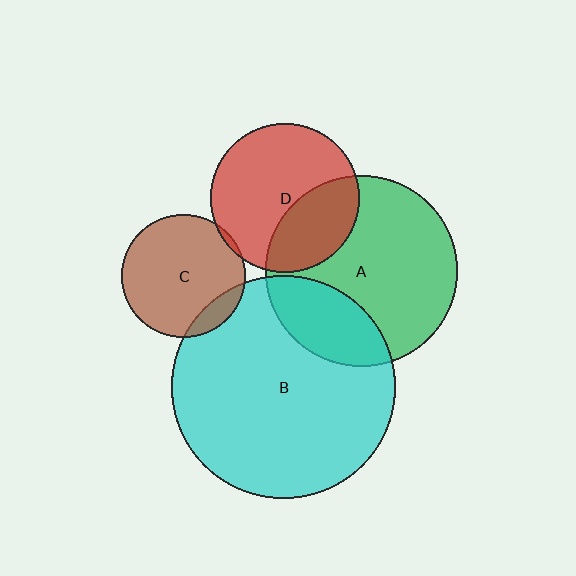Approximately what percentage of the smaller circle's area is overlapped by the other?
Approximately 5%.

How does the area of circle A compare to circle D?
Approximately 1.6 times.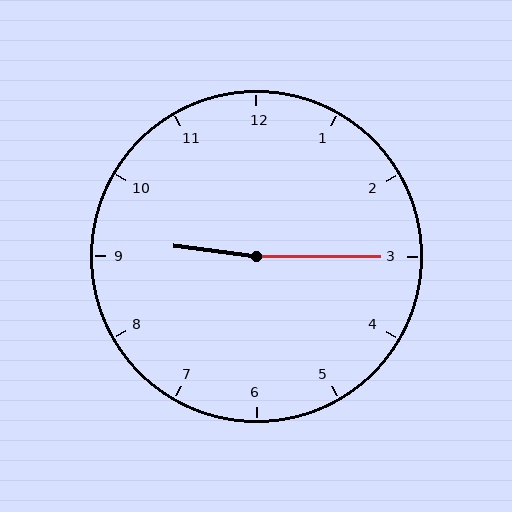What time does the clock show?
9:15.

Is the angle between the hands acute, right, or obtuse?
It is obtuse.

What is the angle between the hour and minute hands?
Approximately 172 degrees.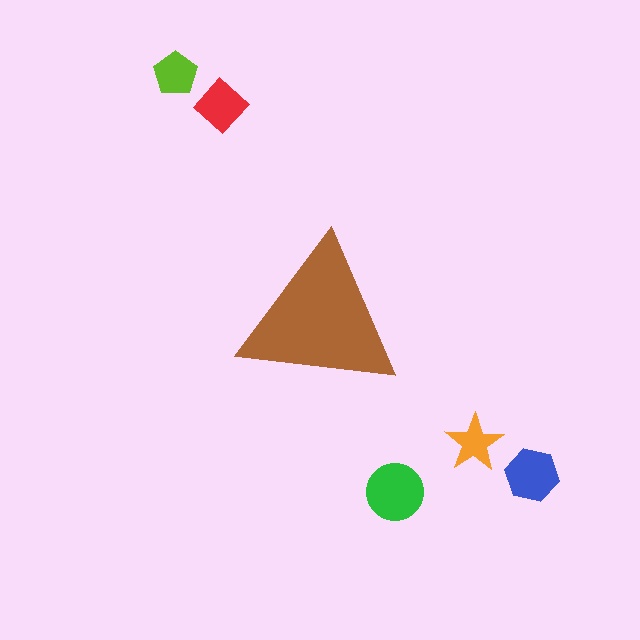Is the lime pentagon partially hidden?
No, the lime pentagon is fully visible.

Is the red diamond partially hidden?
No, the red diamond is fully visible.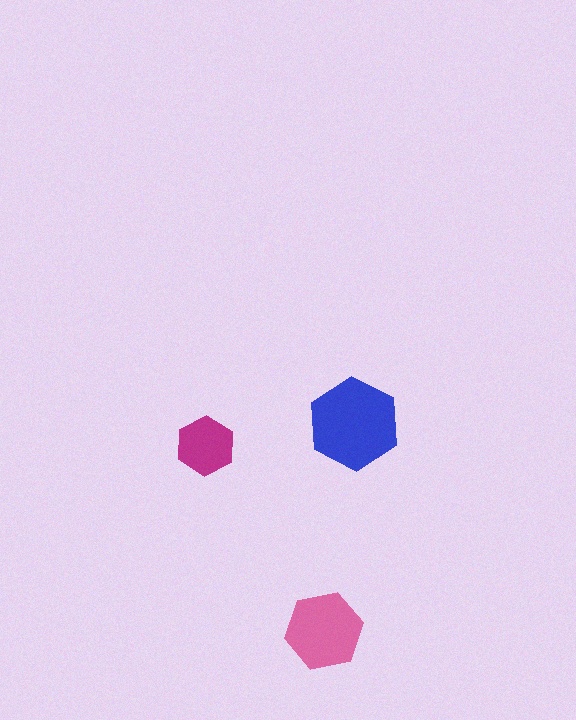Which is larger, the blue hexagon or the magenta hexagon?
The blue one.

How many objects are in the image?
There are 3 objects in the image.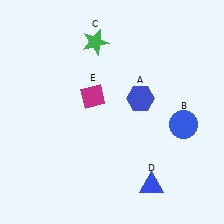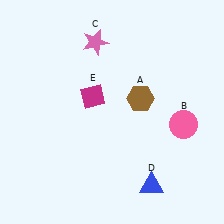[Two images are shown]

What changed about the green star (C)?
In Image 1, C is green. In Image 2, it changed to pink.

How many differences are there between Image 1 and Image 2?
There are 3 differences between the two images.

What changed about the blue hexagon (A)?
In Image 1, A is blue. In Image 2, it changed to brown.